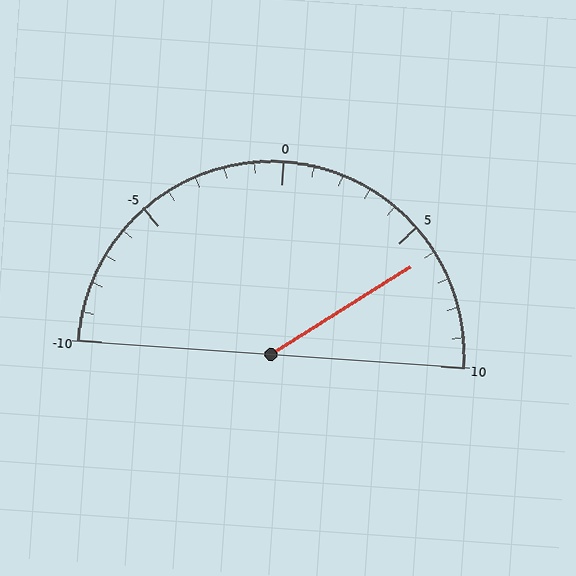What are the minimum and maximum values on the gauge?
The gauge ranges from -10 to 10.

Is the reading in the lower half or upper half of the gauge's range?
The reading is in the upper half of the range (-10 to 10).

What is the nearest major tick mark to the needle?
The nearest major tick mark is 5.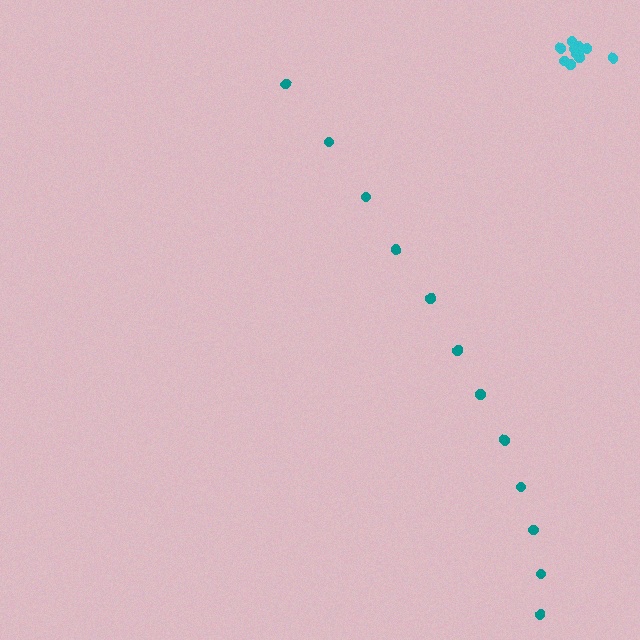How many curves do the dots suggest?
There are 2 distinct paths.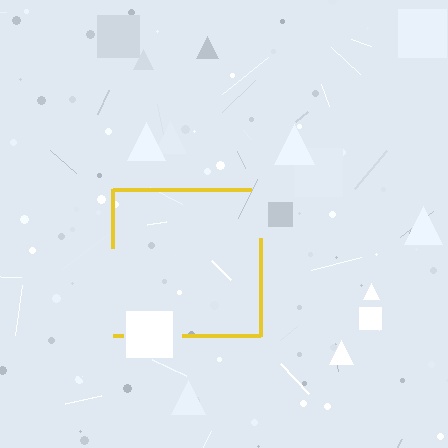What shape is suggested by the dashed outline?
The dashed outline suggests a square.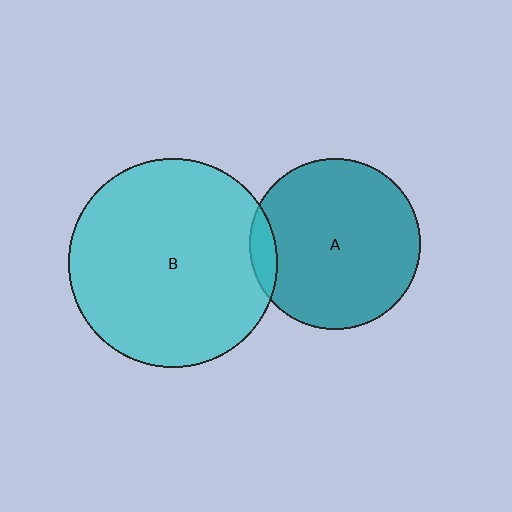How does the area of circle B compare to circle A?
Approximately 1.5 times.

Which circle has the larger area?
Circle B (cyan).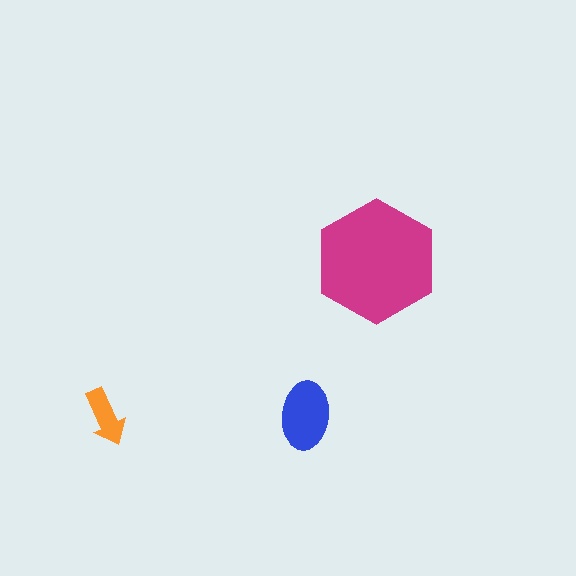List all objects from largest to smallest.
The magenta hexagon, the blue ellipse, the orange arrow.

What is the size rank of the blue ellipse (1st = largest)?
2nd.